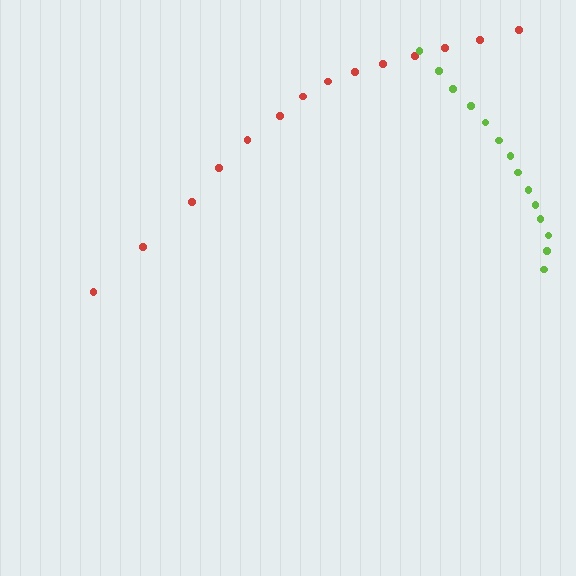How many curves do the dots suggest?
There are 2 distinct paths.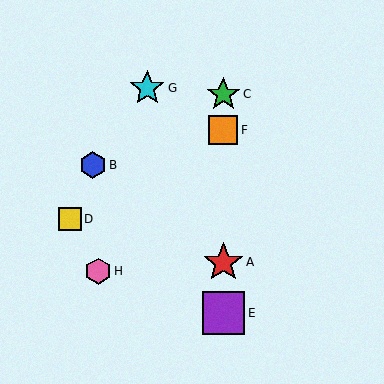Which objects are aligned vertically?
Objects A, C, E, F are aligned vertically.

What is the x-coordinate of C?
Object C is at x≈223.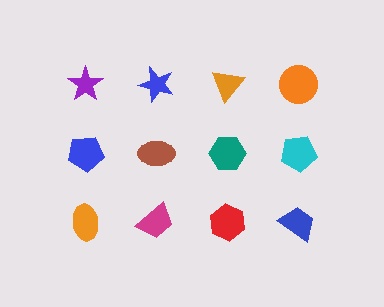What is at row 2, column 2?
A brown ellipse.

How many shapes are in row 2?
4 shapes.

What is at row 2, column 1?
A blue pentagon.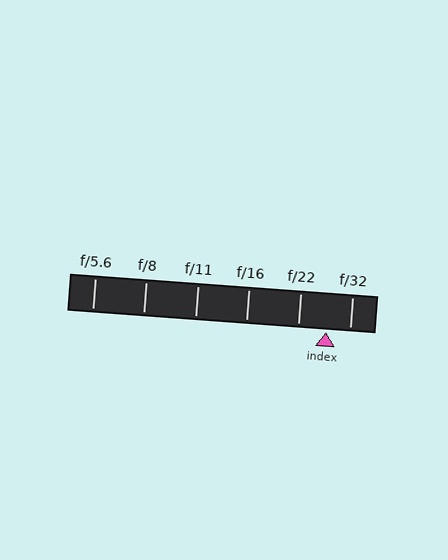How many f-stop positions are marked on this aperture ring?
There are 6 f-stop positions marked.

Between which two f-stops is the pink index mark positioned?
The index mark is between f/22 and f/32.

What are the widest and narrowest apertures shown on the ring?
The widest aperture shown is f/5.6 and the narrowest is f/32.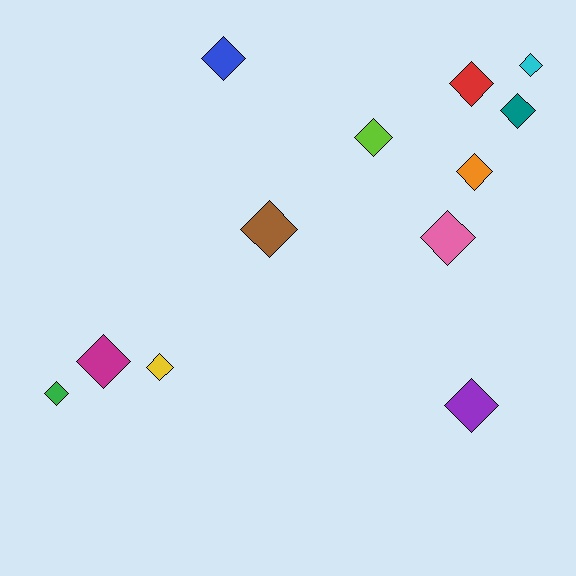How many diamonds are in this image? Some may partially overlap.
There are 12 diamonds.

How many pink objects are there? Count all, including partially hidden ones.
There is 1 pink object.